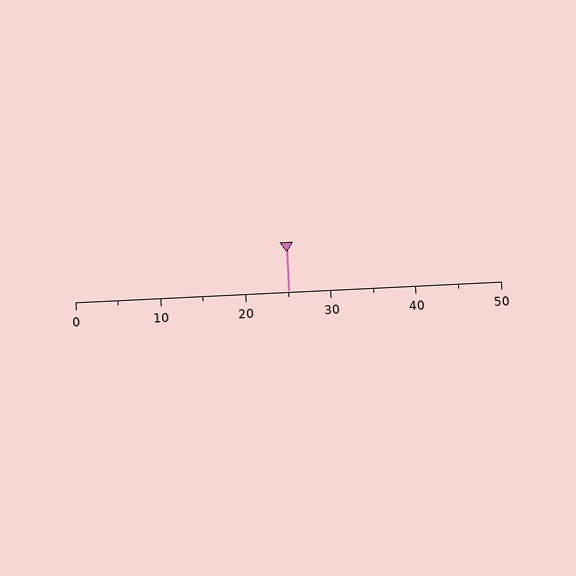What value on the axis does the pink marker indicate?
The marker indicates approximately 25.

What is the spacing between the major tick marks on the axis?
The major ticks are spaced 10 apart.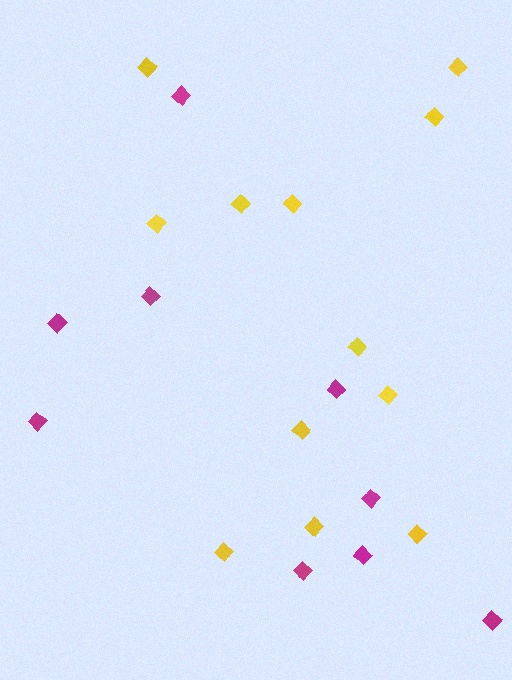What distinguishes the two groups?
There are 2 groups: one group of yellow diamonds (12) and one group of magenta diamonds (9).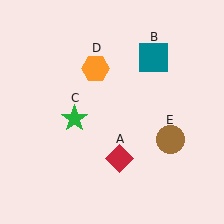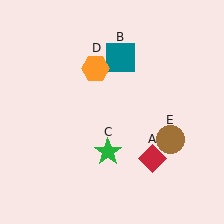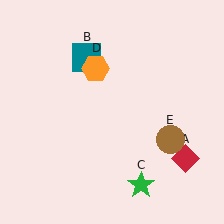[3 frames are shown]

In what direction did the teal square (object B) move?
The teal square (object B) moved left.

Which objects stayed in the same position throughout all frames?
Orange hexagon (object D) and brown circle (object E) remained stationary.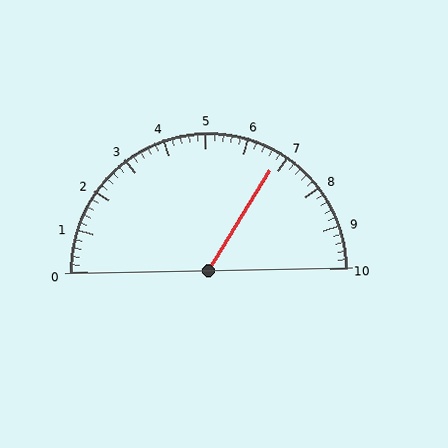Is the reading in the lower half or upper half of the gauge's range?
The reading is in the upper half of the range (0 to 10).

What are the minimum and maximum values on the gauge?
The gauge ranges from 0 to 10.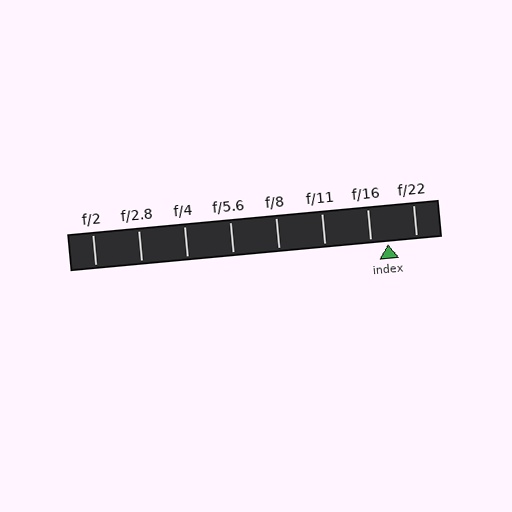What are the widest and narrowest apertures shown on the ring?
The widest aperture shown is f/2 and the narrowest is f/22.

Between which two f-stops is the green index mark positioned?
The index mark is between f/16 and f/22.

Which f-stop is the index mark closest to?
The index mark is closest to f/16.